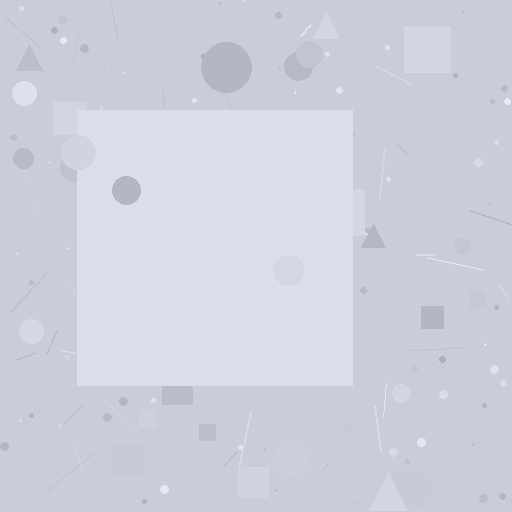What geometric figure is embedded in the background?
A square is embedded in the background.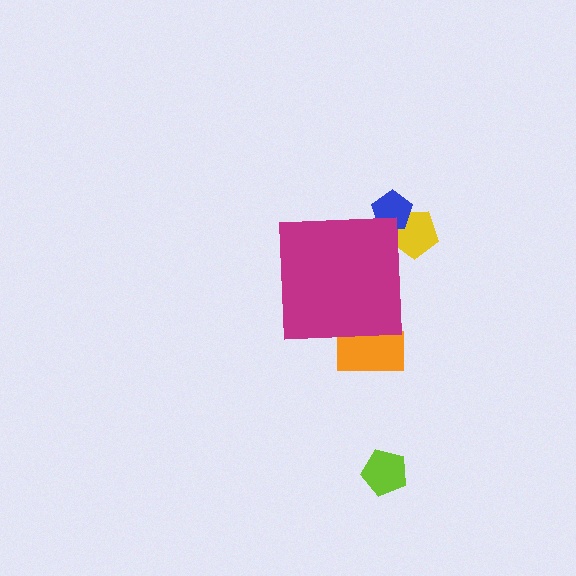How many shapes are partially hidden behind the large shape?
3 shapes are partially hidden.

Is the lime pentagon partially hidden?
No, the lime pentagon is fully visible.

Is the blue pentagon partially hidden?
Yes, the blue pentagon is partially hidden behind the magenta square.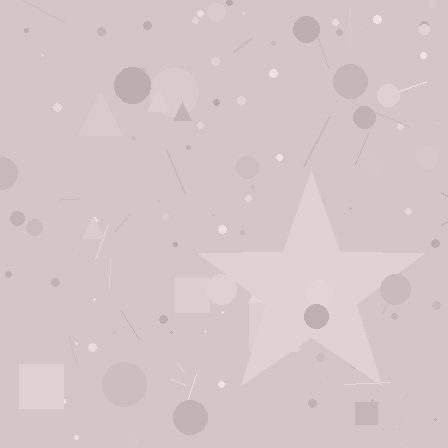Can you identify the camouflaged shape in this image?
The camouflaged shape is a star.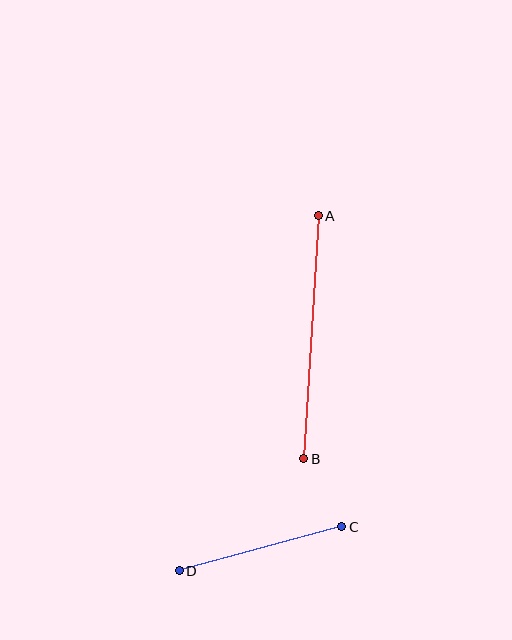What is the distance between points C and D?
The distance is approximately 168 pixels.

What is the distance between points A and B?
The distance is approximately 244 pixels.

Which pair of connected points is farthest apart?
Points A and B are farthest apart.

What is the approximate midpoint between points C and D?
The midpoint is at approximately (261, 549) pixels.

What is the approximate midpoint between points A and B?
The midpoint is at approximately (311, 337) pixels.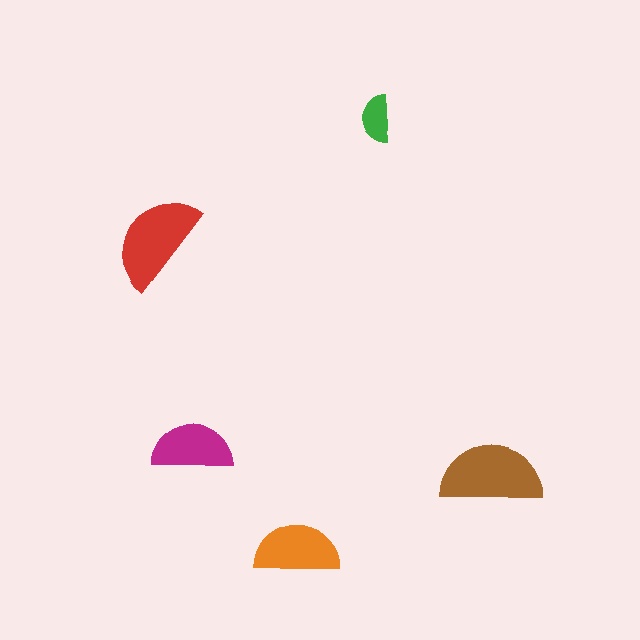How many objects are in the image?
There are 5 objects in the image.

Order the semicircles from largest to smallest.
the brown one, the red one, the orange one, the magenta one, the green one.